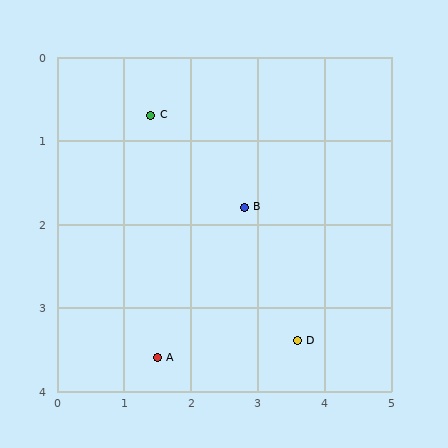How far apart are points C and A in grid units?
Points C and A are about 2.9 grid units apart.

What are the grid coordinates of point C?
Point C is at approximately (1.4, 0.7).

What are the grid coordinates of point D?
Point D is at approximately (3.6, 3.4).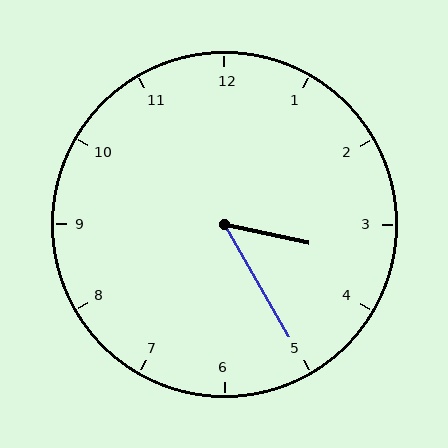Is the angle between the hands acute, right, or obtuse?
It is acute.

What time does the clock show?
3:25.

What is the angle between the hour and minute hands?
Approximately 48 degrees.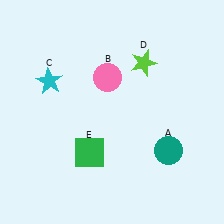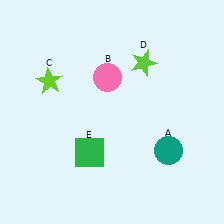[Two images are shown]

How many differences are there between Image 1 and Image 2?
There is 1 difference between the two images.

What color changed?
The star (C) changed from cyan in Image 1 to lime in Image 2.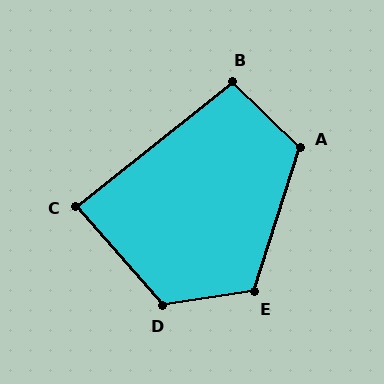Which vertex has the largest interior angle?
D, at approximately 123 degrees.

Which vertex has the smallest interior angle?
C, at approximately 87 degrees.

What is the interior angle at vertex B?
Approximately 97 degrees (obtuse).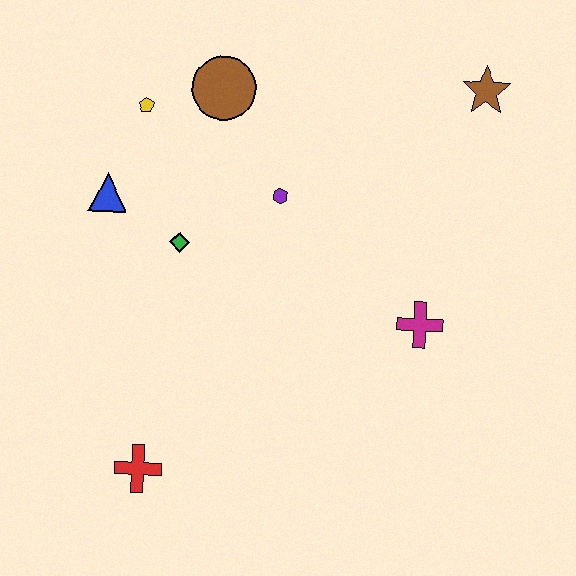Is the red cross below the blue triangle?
Yes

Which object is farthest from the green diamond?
The brown star is farthest from the green diamond.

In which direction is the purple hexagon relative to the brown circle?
The purple hexagon is below the brown circle.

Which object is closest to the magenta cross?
The purple hexagon is closest to the magenta cross.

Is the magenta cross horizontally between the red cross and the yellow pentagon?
No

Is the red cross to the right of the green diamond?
No